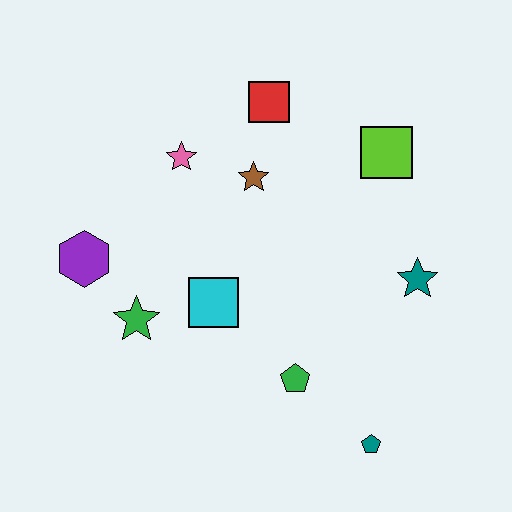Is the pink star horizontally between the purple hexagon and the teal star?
Yes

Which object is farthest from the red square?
The teal pentagon is farthest from the red square.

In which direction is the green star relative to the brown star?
The green star is below the brown star.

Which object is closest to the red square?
The brown star is closest to the red square.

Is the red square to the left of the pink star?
No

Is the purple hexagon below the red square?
Yes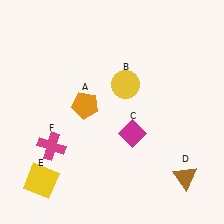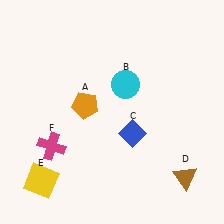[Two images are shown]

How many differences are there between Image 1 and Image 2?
There are 2 differences between the two images.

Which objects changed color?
B changed from yellow to cyan. C changed from magenta to blue.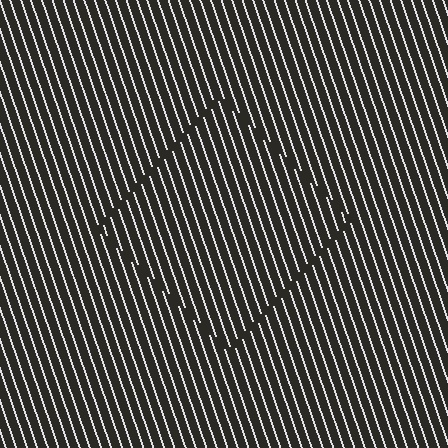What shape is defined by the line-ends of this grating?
An illusory square. The interior of the shape contains the same grating, shifted by half a period — the contour is defined by the phase discontinuity where line-ends from the inner and outer gratings abut.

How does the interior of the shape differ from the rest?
The interior of the shape contains the same grating, shifted by half a period — the contour is defined by the phase discontinuity where line-ends from the inner and outer gratings abut.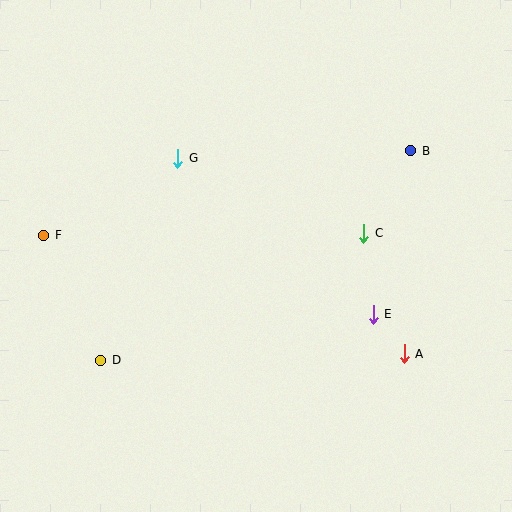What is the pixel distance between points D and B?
The distance between D and B is 374 pixels.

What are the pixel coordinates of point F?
Point F is at (44, 235).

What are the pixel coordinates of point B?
Point B is at (411, 151).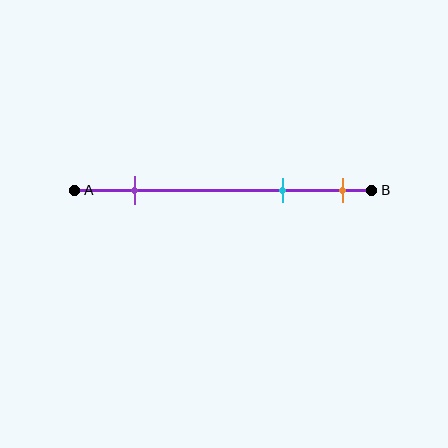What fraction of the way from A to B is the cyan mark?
The cyan mark is approximately 70% (0.7) of the way from A to B.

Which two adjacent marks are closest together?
The cyan and orange marks are the closest adjacent pair.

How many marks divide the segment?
There are 3 marks dividing the segment.